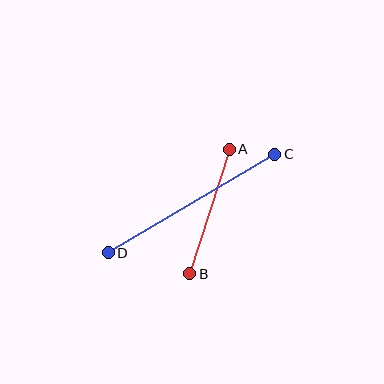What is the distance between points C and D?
The distance is approximately 193 pixels.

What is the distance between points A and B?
The distance is approximately 130 pixels.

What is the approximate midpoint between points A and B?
The midpoint is at approximately (209, 211) pixels.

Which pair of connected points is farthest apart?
Points C and D are farthest apart.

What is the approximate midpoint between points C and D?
The midpoint is at approximately (192, 204) pixels.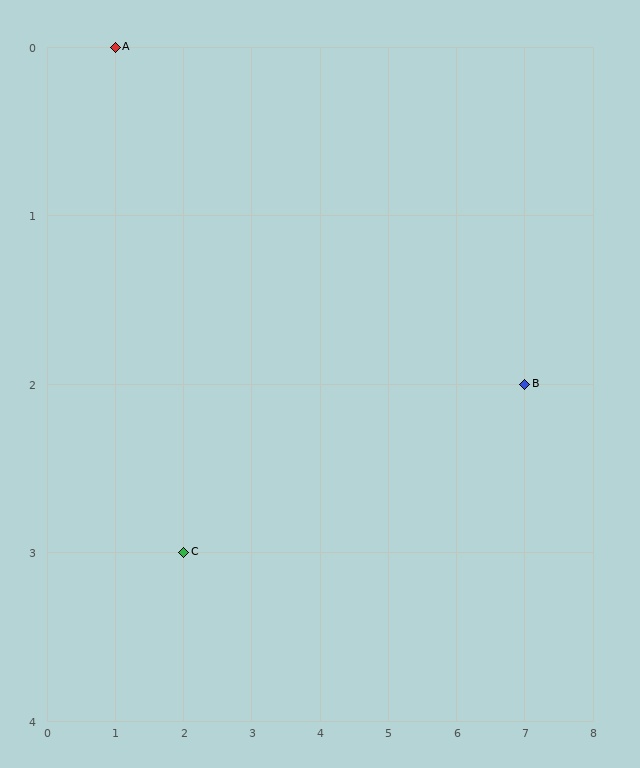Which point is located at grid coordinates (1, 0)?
Point A is at (1, 0).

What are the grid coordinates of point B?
Point B is at grid coordinates (7, 2).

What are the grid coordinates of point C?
Point C is at grid coordinates (2, 3).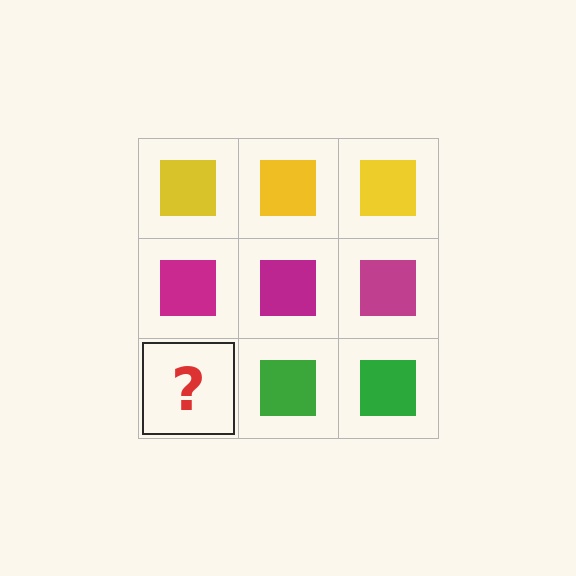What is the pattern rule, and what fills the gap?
The rule is that each row has a consistent color. The gap should be filled with a green square.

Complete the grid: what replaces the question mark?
The question mark should be replaced with a green square.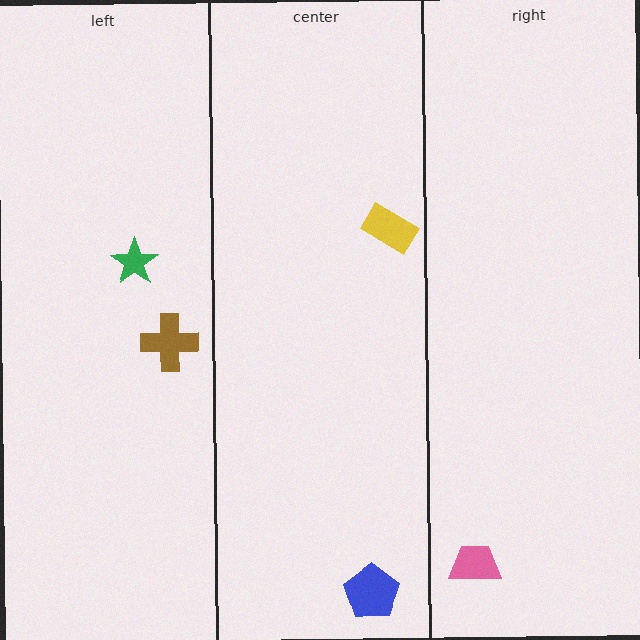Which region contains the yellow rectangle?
The center region.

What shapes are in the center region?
The blue pentagon, the yellow rectangle.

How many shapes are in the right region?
1.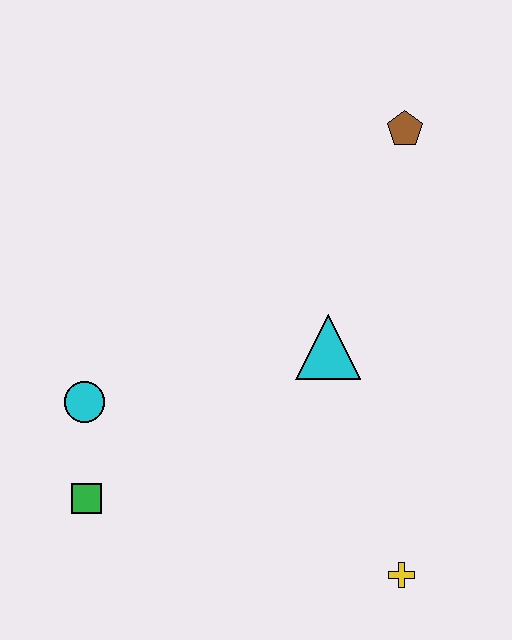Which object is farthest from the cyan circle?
The brown pentagon is farthest from the cyan circle.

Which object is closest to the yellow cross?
The cyan triangle is closest to the yellow cross.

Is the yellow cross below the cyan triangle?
Yes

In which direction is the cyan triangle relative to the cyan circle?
The cyan triangle is to the right of the cyan circle.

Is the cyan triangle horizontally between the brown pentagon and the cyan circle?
Yes